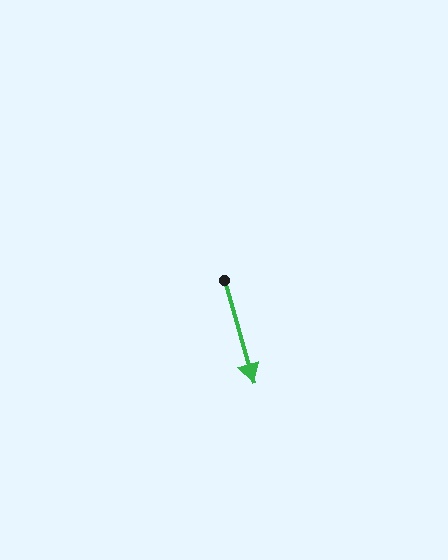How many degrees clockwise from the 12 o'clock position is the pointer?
Approximately 164 degrees.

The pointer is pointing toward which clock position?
Roughly 5 o'clock.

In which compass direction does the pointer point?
South.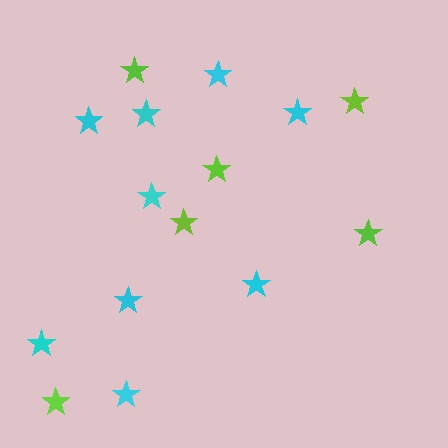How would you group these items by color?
There are 2 groups: one group of cyan stars (9) and one group of lime stars (6).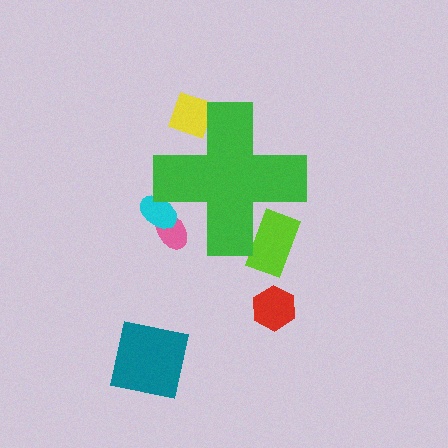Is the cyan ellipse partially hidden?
Yes, the cyan ellipse is partially hidden behind the green cross.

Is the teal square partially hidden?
No, the teal square is fully visible.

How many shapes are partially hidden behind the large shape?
4 shapes are partially hidden.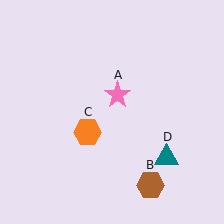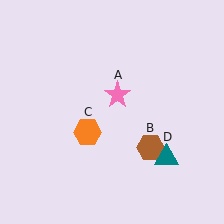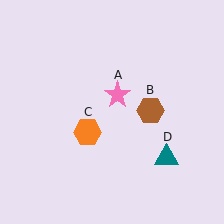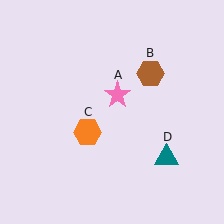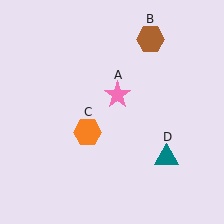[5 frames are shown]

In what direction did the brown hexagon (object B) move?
The brown hexagon (object B) moved up.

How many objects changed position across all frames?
1 object changed position: brown hexagon (object B).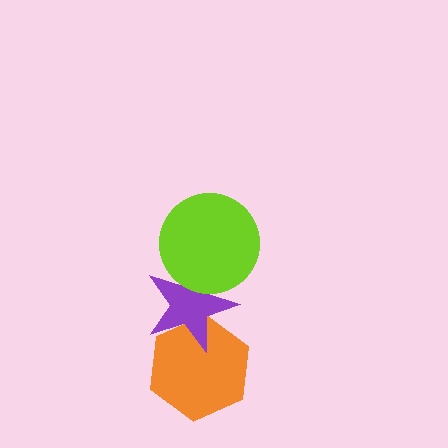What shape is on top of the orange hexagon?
The purple star is on top of the orange hexagon.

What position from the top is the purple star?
The purple star is 2nd from the top.